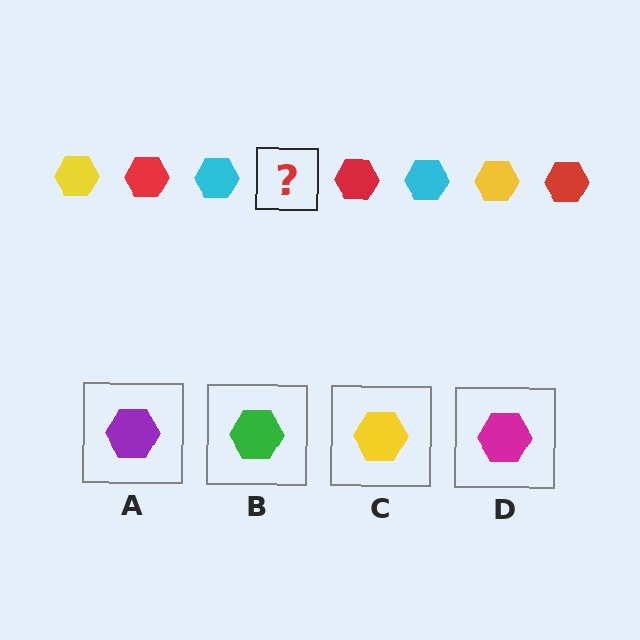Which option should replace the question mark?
Option C.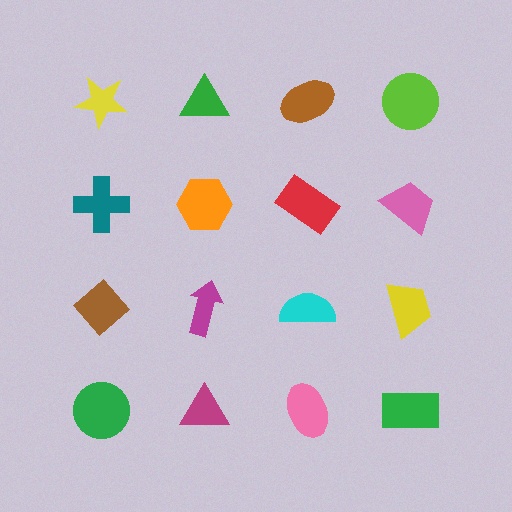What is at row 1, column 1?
A yellow star.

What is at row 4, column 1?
A green circle.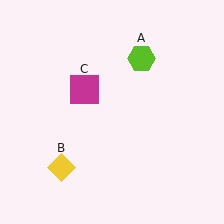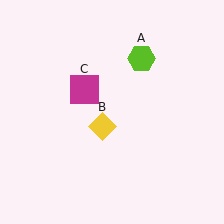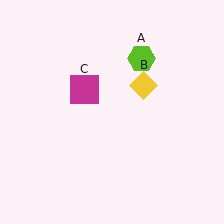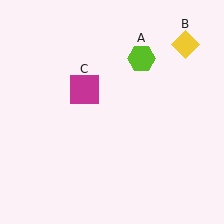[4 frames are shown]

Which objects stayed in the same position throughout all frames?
Lime hexagon (object A) and magenta square (object C) remained stationary.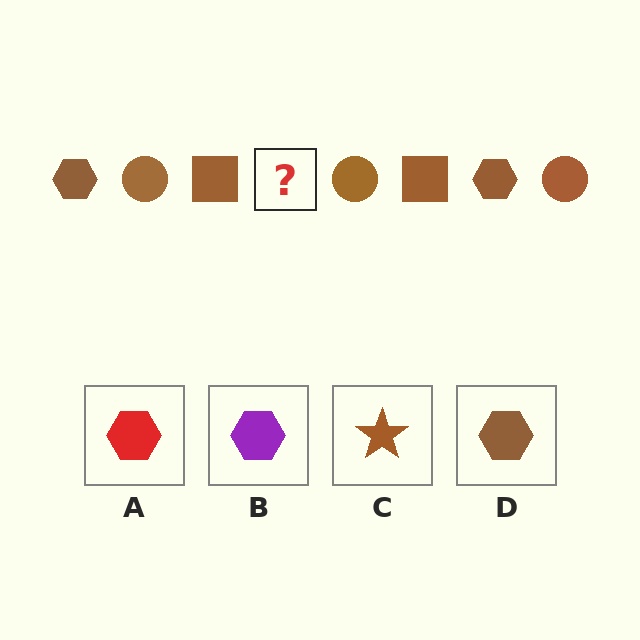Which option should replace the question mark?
Option D.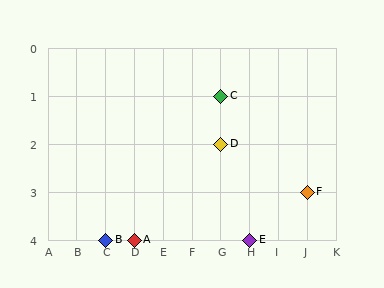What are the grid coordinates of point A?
Point A is at grid coordinates (D, 4).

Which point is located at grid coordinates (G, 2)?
Point D is at (G, 2).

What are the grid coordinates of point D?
Point D is at grid coordinates (G, 2).